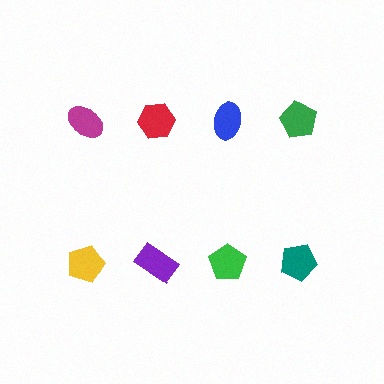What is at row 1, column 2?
A red hexagon.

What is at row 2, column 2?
A purple rectangle.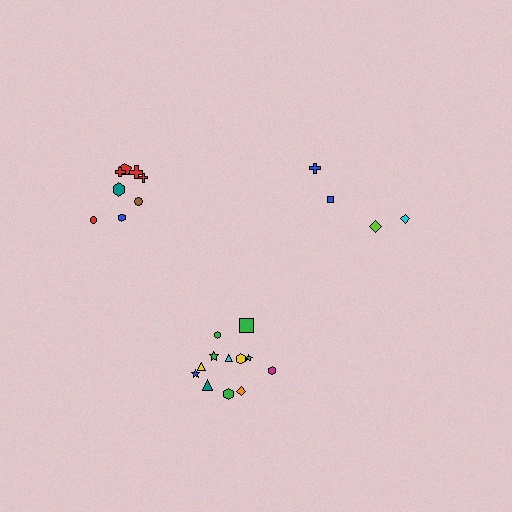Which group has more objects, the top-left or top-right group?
The top-left group.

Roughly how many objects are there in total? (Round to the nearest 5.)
Roughly 25 objects in total.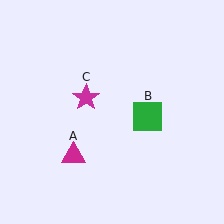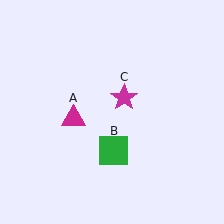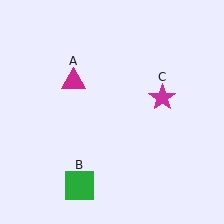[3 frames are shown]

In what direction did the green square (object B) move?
The green square (object B) moved down and to the left.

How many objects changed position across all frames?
3 objects changed position: magenta triangle (object A), green square (object B), magenta star (object C).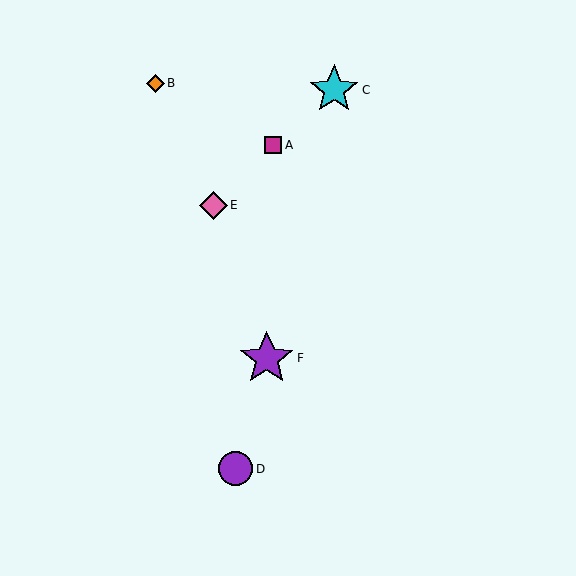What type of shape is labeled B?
Shape B is an orange diamond.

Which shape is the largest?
The purple star (labeled F) is the largest.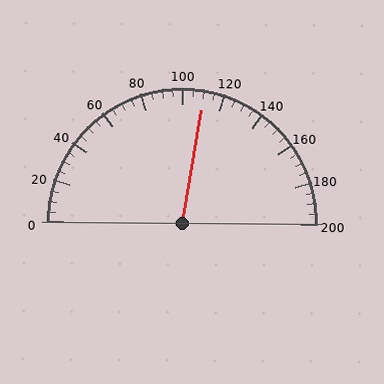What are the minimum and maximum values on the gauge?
The gauge ranges from 0 to 200.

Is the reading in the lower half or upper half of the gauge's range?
The reading is in the upper half of the range (0 to 200).